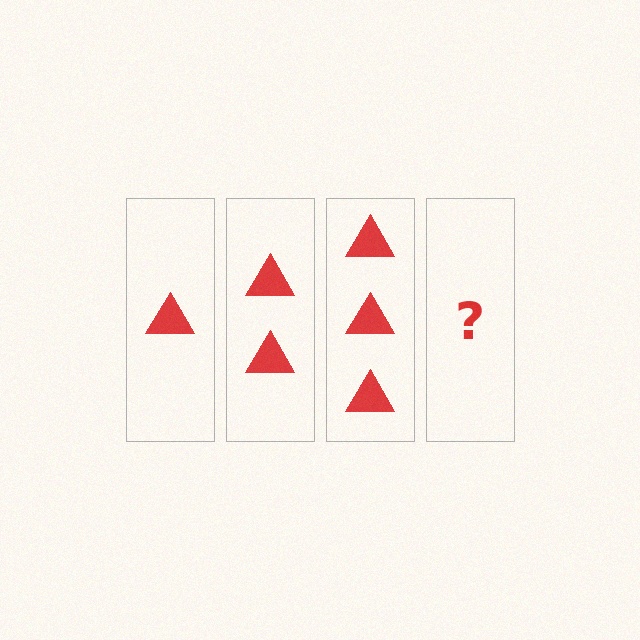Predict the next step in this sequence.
The next step is 4 triangles.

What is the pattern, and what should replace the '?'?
The pattern is that each step adds one more triangle. The '?' should be 4 triangles.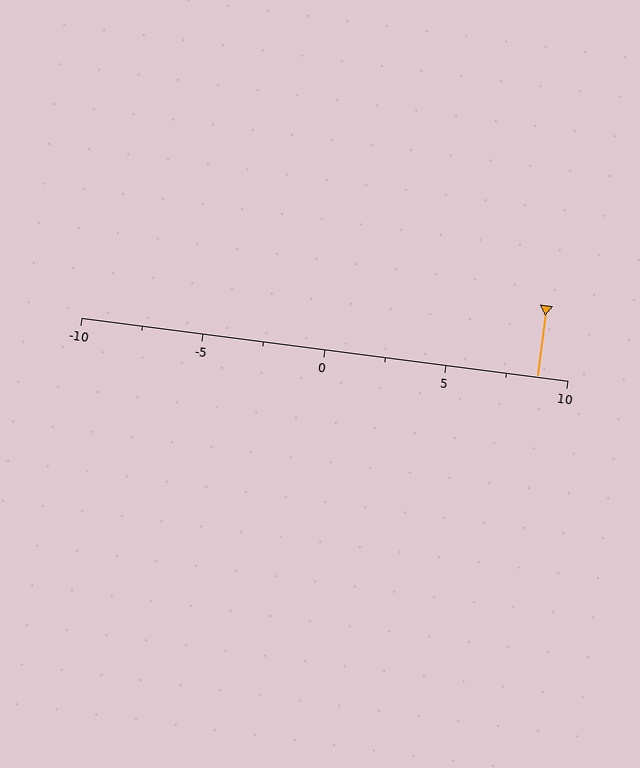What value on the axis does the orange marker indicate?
The marker indicates approximately 8.8.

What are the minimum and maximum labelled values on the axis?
The axis runs from -10 to 10.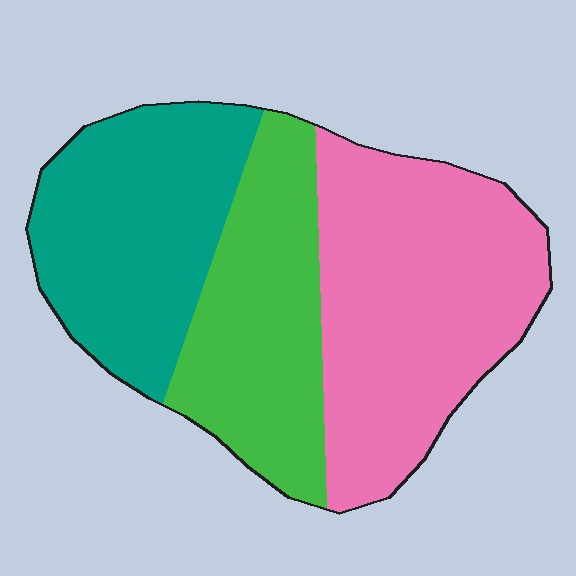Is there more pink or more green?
Pink.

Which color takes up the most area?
Pink, at roughly 40%.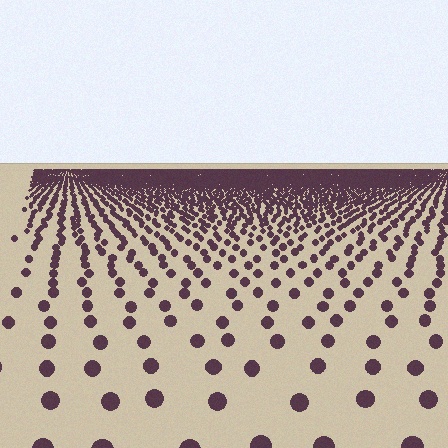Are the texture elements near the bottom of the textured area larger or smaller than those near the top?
Larger. Near the bottom, elements are closer to the viewer and appear at a bigger on-screen size.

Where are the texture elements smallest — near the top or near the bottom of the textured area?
Near the top.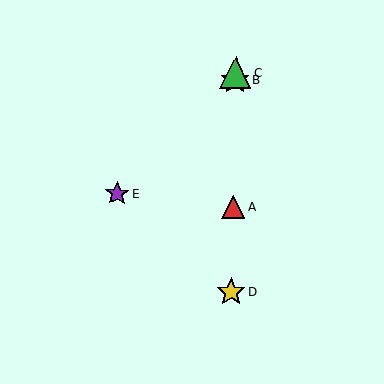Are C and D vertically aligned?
Yes, both are at x≈235.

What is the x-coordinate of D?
Object D is at x≈231.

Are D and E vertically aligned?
No, D is at x≈231 and E is at x≈117.